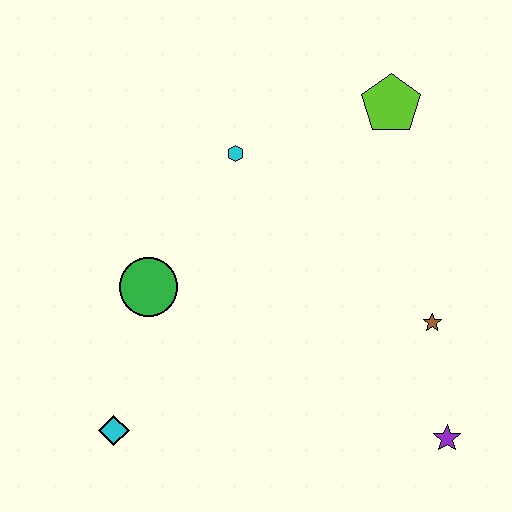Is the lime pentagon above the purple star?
Yes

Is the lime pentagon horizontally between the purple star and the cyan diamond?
Yes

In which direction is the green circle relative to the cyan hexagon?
The green circle is below the cyan hexagon.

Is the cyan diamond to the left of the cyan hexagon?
Yes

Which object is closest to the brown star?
The purple star is closest to the brown star.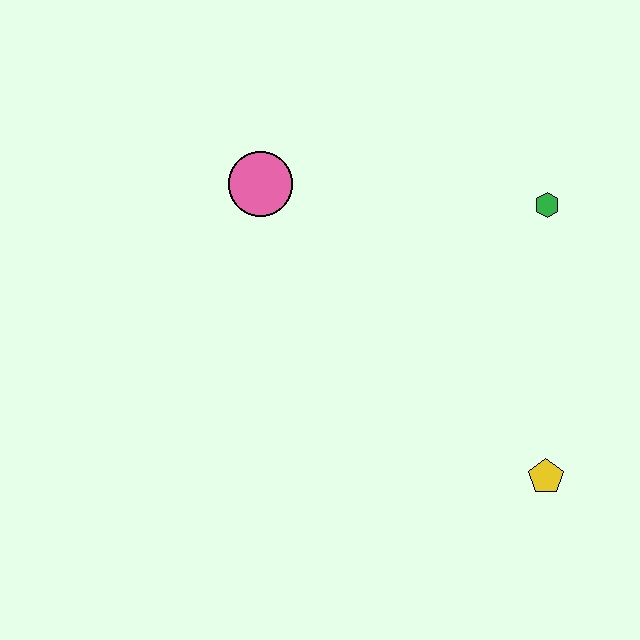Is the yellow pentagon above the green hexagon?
No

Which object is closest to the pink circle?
The green hexagon is closest to the pink circle.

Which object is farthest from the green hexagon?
The pink circle is farthest from the green hexagon.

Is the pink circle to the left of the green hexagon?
Yes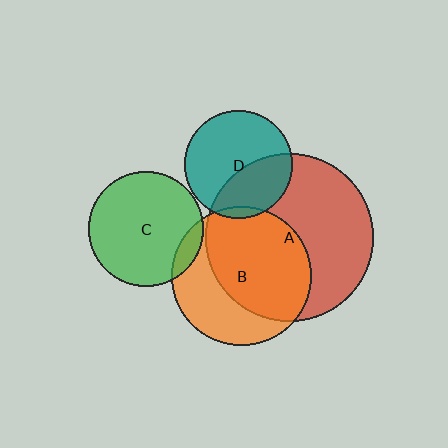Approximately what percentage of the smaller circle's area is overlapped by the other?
Approximately 60%.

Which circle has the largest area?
Circle A (red).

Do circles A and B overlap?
Yes.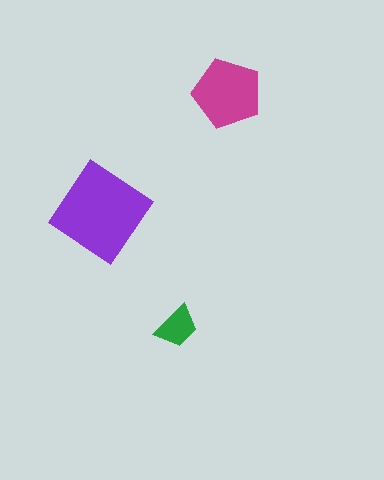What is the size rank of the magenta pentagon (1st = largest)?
2nd.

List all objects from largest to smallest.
The purple diamond, the magenta pentagon, the green trapezoid.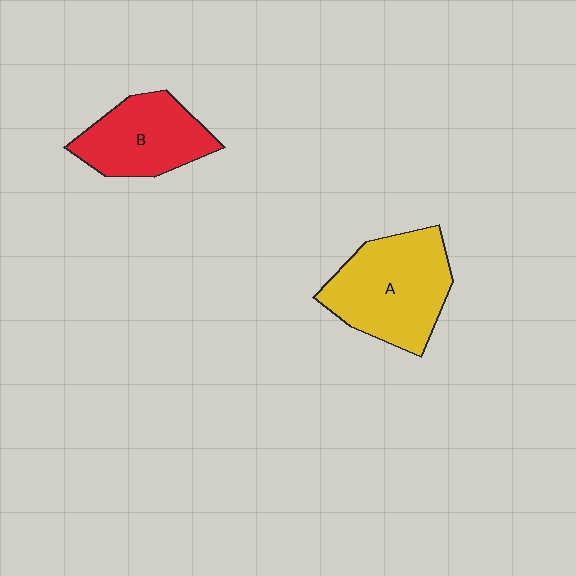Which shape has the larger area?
Shape A (yellow).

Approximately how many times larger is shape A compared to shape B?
Approximately 1.3 times.